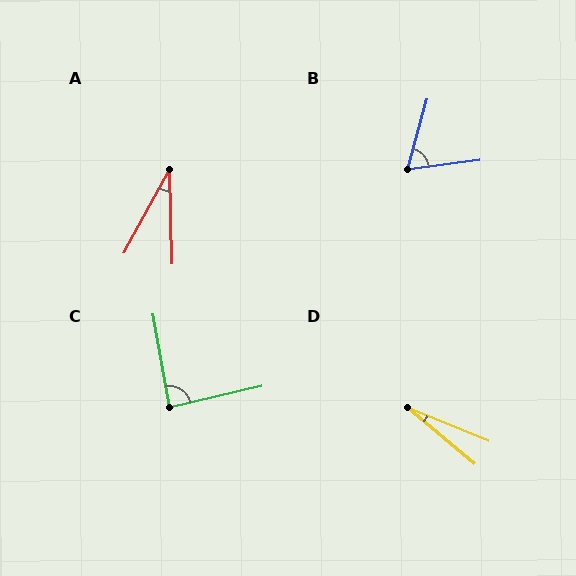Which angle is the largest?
C, at approximately 87 degrees.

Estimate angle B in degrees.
Approximately 67 degrees.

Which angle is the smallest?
D, at approximately 18 degrees.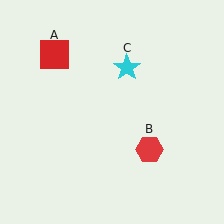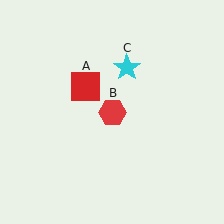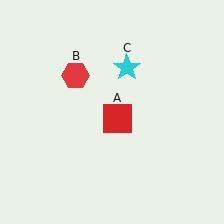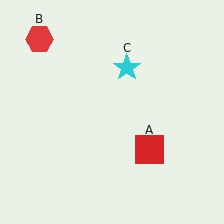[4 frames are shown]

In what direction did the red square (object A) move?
The red square (object A) moved down and to the right.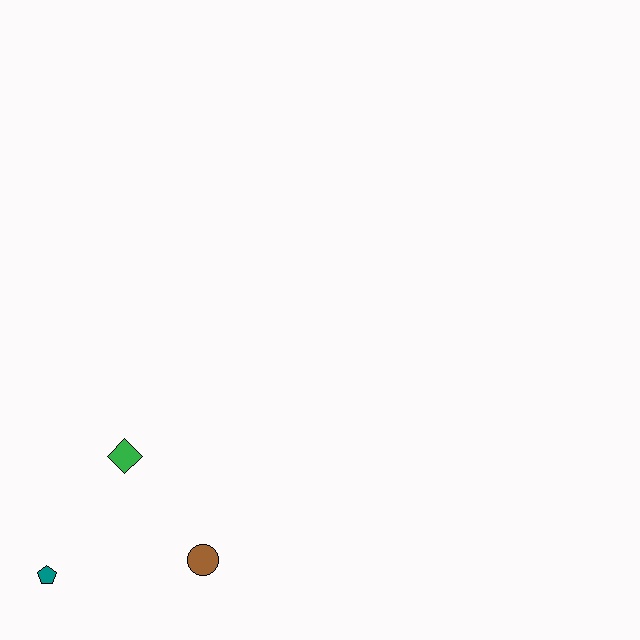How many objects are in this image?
There are 3 objects.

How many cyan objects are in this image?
There are no cyan objects.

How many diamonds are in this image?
There is 1 diamond.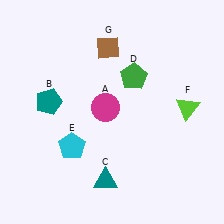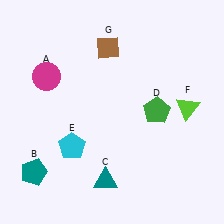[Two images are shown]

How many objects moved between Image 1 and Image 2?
3 objects moved between the two images.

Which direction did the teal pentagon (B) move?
The teal pentagon (B) moved down.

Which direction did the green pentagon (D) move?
The green pentagon (D) moved down.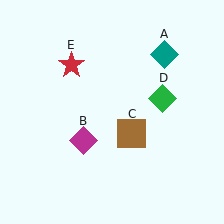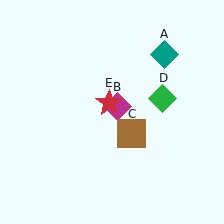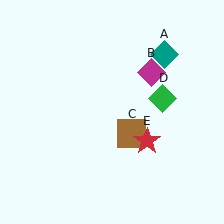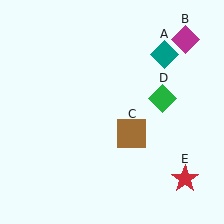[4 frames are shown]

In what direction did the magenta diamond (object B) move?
The magenta diamond (object B) moved up and to the right.